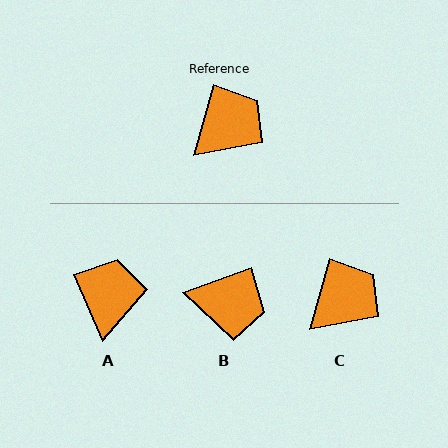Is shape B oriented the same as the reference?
No, it is off by about 54 degrees.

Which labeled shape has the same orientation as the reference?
C.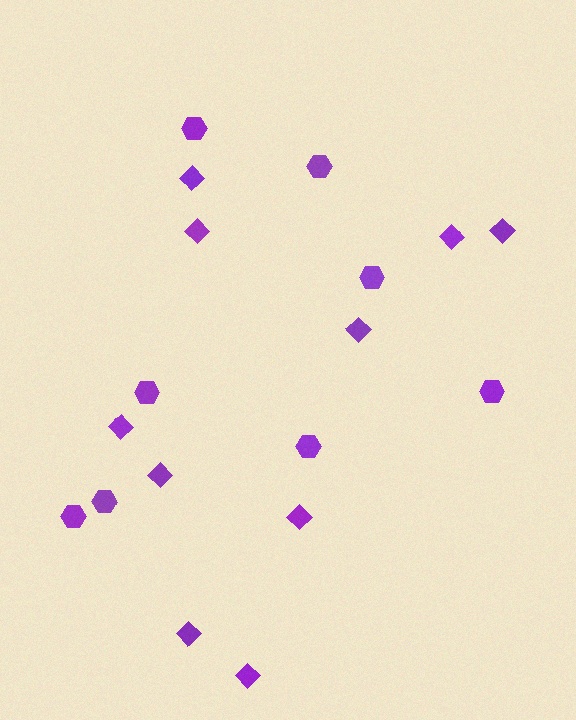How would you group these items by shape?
There are 2 groups: one group of diamonds (10) and one group of hexagons (8).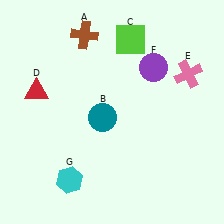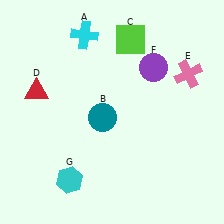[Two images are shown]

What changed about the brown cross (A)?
In Image 1, A is brown. In Image 2, it changed to cyan.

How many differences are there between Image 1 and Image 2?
There is 1 difference between the two images.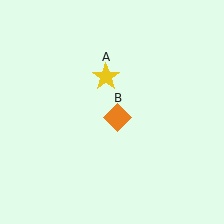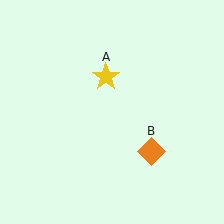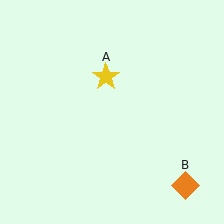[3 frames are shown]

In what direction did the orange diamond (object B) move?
The orange diamond (object B) moved down and to the right.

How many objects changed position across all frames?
1 object changed position: orange diamond (object B).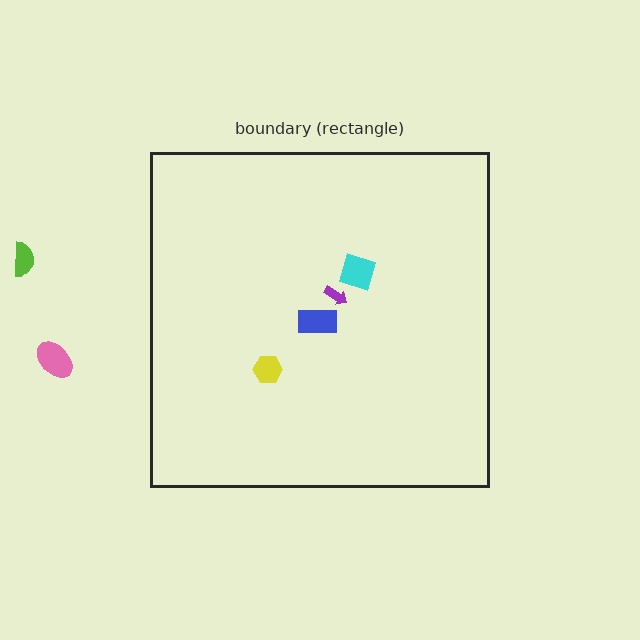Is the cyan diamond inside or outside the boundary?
Inside.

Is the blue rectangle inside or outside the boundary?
Inside.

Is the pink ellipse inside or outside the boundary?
Outside.